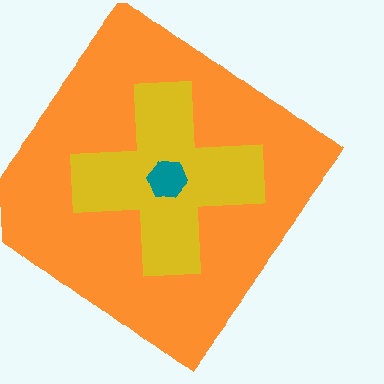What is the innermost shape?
The teal hexagon.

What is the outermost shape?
The orange diamond.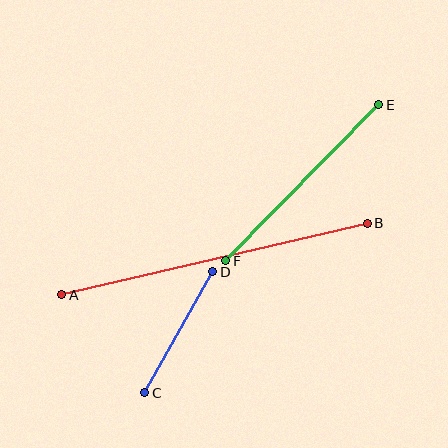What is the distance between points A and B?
The distance is approximately 313 pixels.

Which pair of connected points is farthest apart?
Points A and B are farthest apart.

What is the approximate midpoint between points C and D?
The midpoint is at approximately (179, 332) pixels.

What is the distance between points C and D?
The distance is approximately 139 pixels.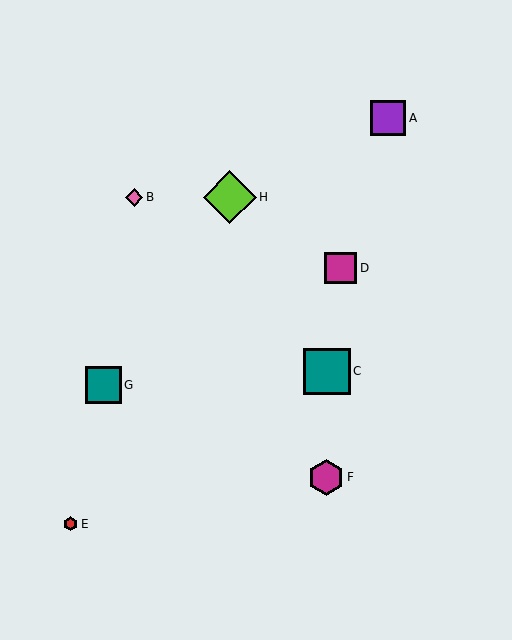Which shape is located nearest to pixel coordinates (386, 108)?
The purple square (labeled A) at (388, 118) is nearest to that location.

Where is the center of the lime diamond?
The center of the lime diamond is at (230, 197).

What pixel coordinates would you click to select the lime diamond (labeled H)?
Click at (230, 197) to select the lime diamond H.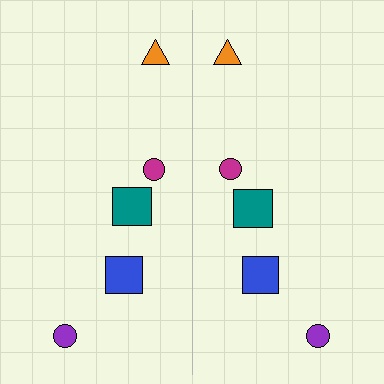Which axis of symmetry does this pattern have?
The pattern has a vertical axis of symmetry running through the center of the image.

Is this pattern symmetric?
Yes, this pattern has bilateral (reflection) symmetry.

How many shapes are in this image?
There are 10 shapes in this image.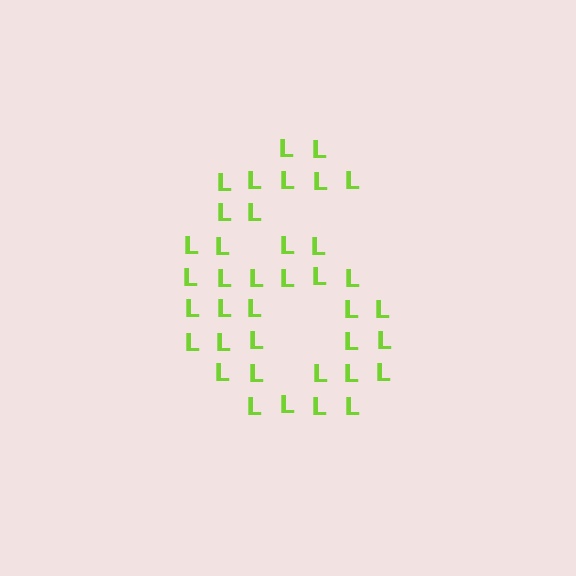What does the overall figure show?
The overall figure shows the digit 6.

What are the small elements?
The small elements are letter L's.